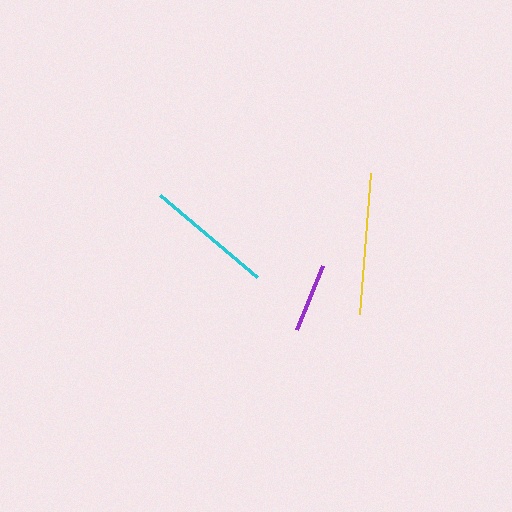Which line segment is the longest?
The yellow line is the longest at approximately 141 pixels.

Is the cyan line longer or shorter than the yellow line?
The yellow line is longer than the cyan line.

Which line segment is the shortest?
The purple line is the shortest at approximately 69 pixels.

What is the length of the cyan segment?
The cyan segment is approximately 127 pixels long.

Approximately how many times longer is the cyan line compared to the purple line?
The cyan line is approximately 1.8 times the length of the purple line.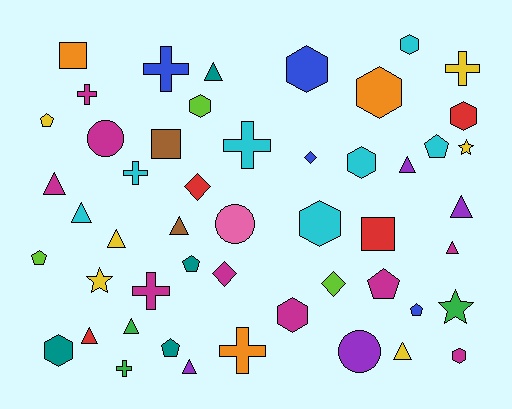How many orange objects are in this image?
There are 3 orange objects.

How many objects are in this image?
There are 50 objects.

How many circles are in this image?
There are 3 circles.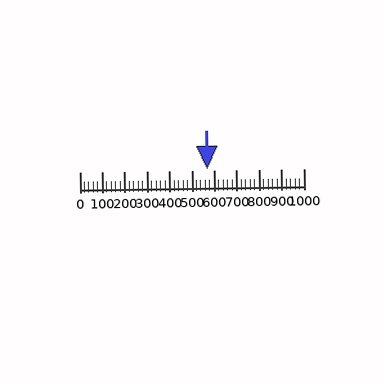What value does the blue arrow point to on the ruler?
The blue arrow points to approximately 570.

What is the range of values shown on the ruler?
The ruler shows values from 0 to 1000.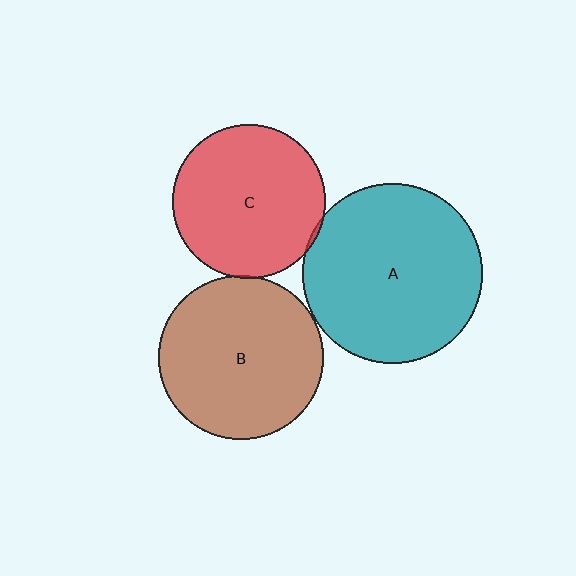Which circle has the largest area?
Circle A (teal).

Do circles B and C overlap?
Yes.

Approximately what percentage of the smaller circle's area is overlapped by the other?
Approximately 5%.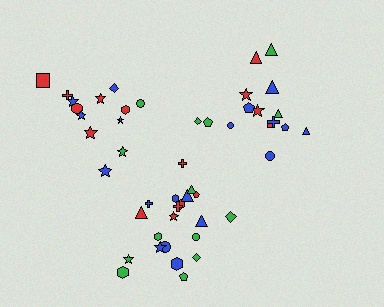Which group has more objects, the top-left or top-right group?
The top-right group.